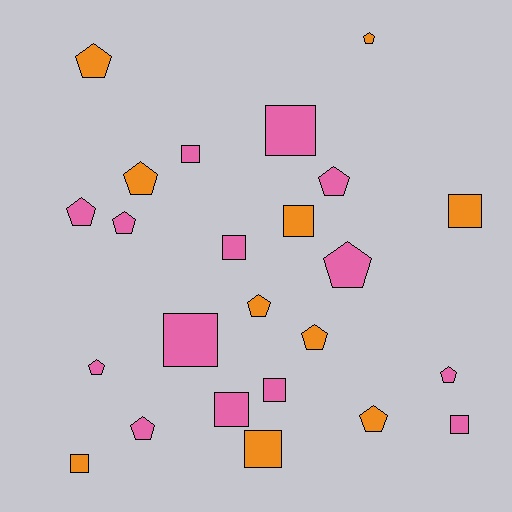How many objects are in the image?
There are 24 objects.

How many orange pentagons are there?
There are 6 orange pentagons.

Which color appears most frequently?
Pink, with 14 objects.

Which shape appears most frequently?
Pentagon, with 13 objects.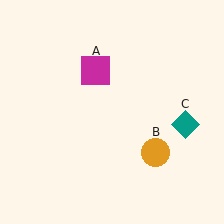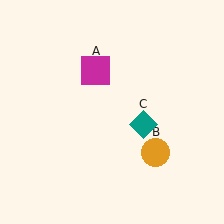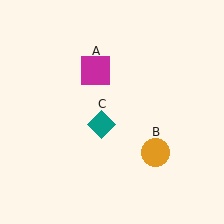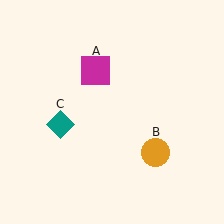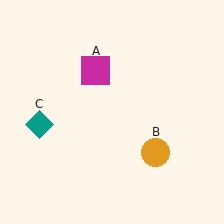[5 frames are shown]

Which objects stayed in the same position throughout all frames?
Magenta square (object A) and orange circle (object B) remained stationary.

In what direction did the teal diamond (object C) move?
The teal diamond (object C) moved left.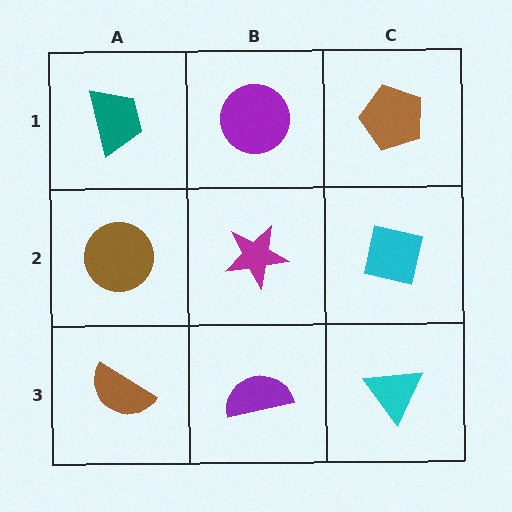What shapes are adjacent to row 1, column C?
A cyan square (row 2, column C), a purple circle (row 1, column B).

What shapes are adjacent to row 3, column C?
A cyan square (row 2, column C), a purple semicircle (row 3, column B).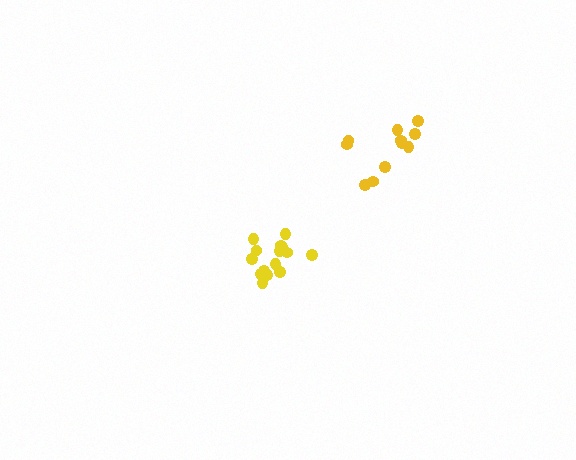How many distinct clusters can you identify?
There are 2 distinct clusters.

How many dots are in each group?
Group 1: 11 dots, Group 2: 15 dots (26 total).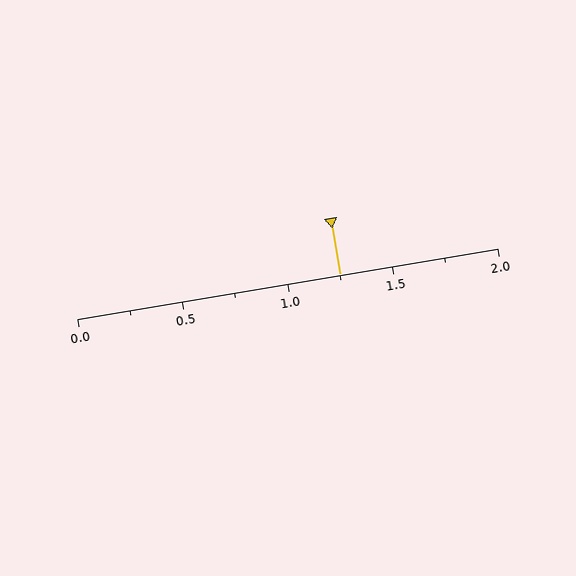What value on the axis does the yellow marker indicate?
The marker indicates approximately 1.25.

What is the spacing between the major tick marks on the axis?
The major ticks are spaced 0.5 apart.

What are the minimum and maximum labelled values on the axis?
The axis runs from 0.0 to 2.0.